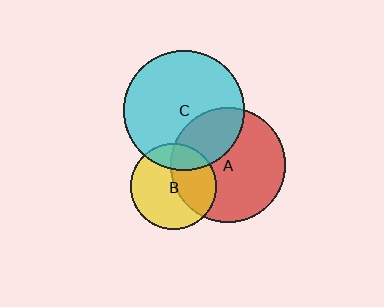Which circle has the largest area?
Circle C (cyan).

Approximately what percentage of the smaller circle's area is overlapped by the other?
Approximately 20%.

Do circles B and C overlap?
Yes.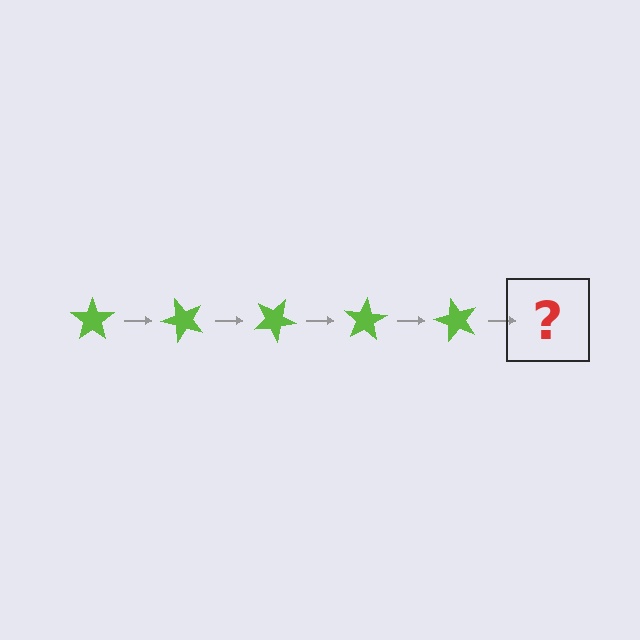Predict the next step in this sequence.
The next step is a lime star rotated 250 degrees.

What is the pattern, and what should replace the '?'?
The pattern is that the star rotates 50 degrees each step. The '?' should be a lime star rotated 250 degrees.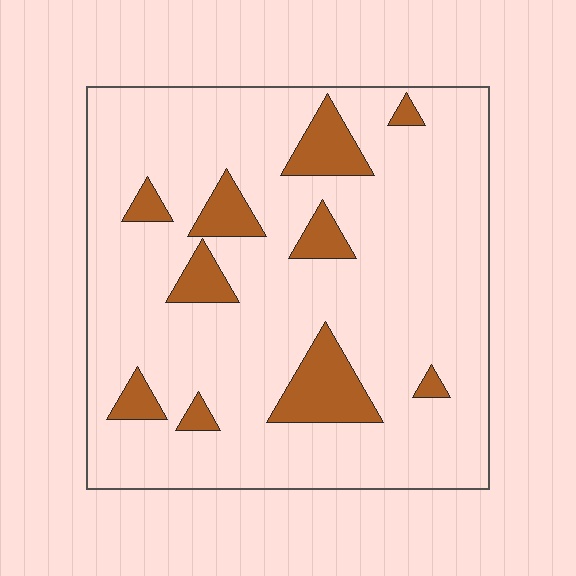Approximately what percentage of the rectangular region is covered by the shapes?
Approximately 15%.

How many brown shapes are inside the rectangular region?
10.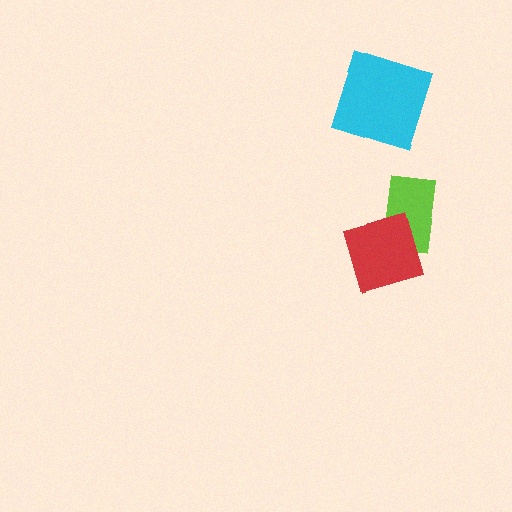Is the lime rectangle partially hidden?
Yes, it is partially covered by another shape.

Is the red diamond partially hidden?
No, no other shape covers it.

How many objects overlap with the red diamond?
1 object overlaps with the red diamond.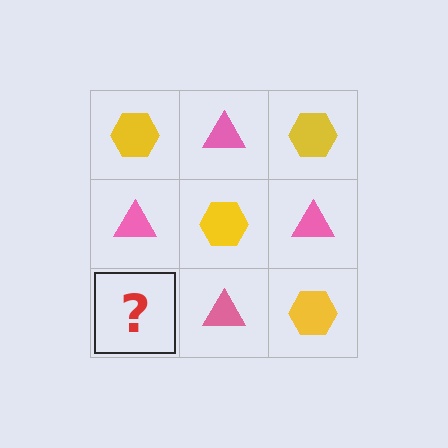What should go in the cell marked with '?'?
The missing cell should contain a yellow hexagon.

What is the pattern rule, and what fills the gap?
The rule is that it alternates yellow hexagon and pink triangle in a checkerboard pattern. The gap should be filled with a yellow hexagon.